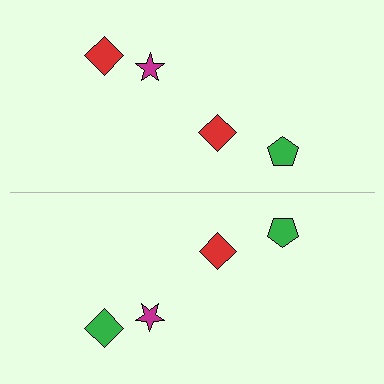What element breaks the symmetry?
The green diamond on the bottom side breaks the symmetry — its mirror counterpart is red.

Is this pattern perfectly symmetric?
No, the pattern is not perfectly symmetric. The green diamond on the bottom side breaks the symmetry — its mirror counterpart is red.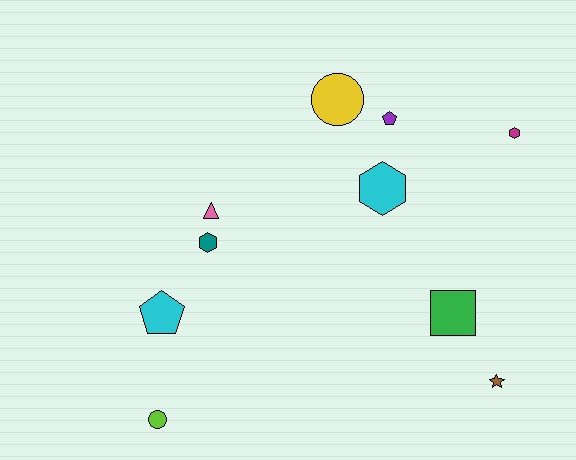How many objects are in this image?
There are 10 objects.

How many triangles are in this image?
There is 1 triangle.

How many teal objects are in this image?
There is 1 teal object.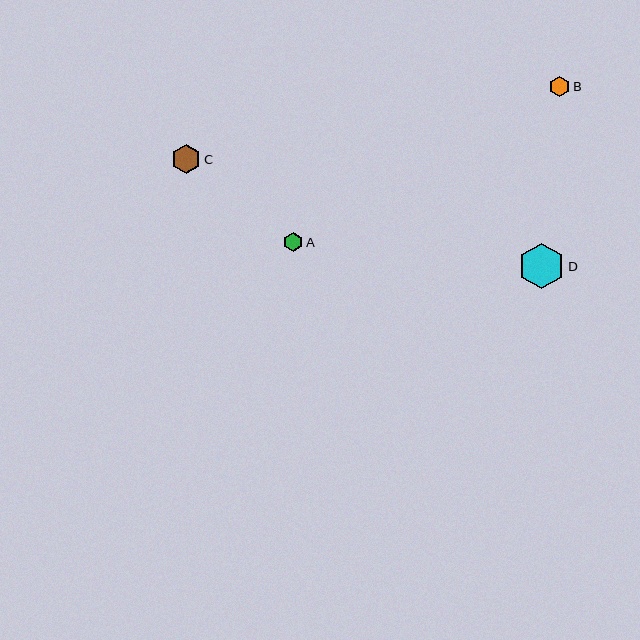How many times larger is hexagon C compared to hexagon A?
Hexagon C is approximately 1.5 times the size of hexagon A.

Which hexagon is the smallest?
Hexagon A is the smallest with a size of approximately 20 pixels.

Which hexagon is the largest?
Hexagon D is the largest with a size of approximately 46 pixels.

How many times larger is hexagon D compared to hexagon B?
Hexagon D is approximately 2.3 times the size of hexagon B.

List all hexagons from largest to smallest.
From largest to smallest: D, C, B, A.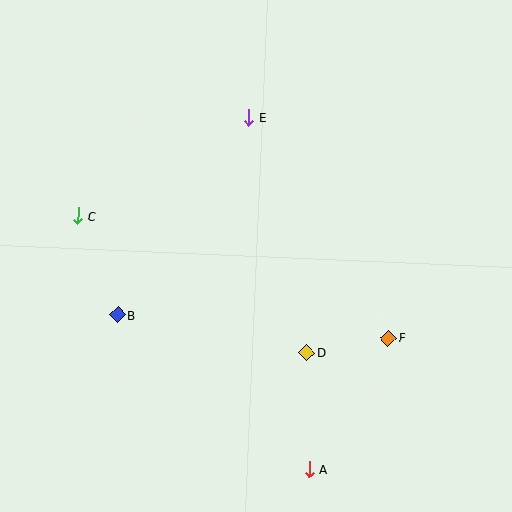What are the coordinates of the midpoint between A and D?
The midpoint between A and D is at (308, 411).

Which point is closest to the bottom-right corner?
Point A is closest to the bottom-right corner.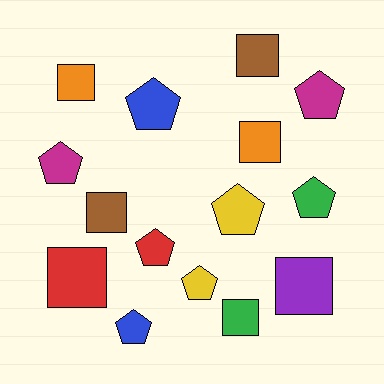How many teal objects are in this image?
There are no teal objects.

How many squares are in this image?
There are 7 squares.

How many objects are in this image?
There are 15 objects.